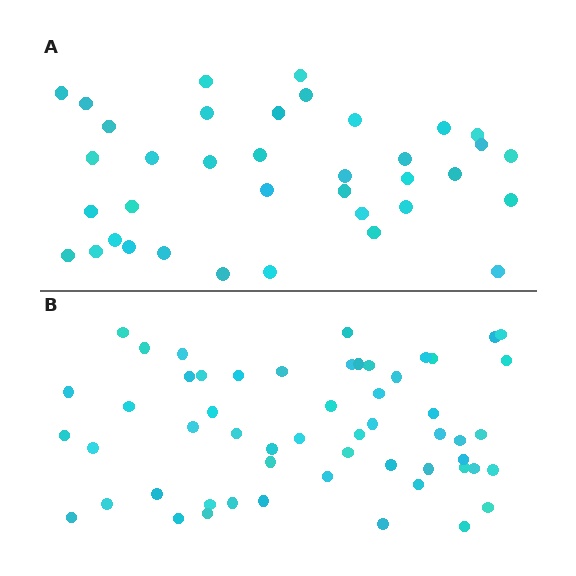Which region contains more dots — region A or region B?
Region B (the bottom region) has more dots.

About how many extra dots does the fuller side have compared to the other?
Region B has approximately 20 more dots than region A.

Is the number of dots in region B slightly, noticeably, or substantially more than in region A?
Region B has substantially more. The ratio is roughly 1.5 to 1.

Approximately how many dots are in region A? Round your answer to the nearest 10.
About 40 dots. (The exact count is 37, which rounds to 40.)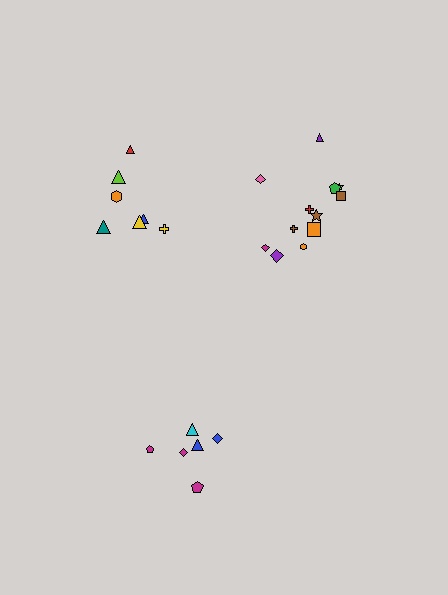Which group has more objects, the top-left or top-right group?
The top-right group.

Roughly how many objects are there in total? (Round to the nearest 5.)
Roughly 25 objects in total.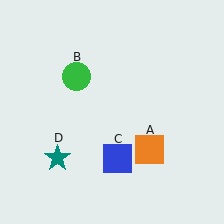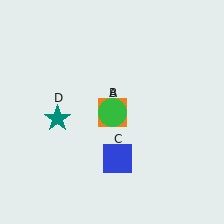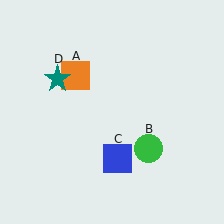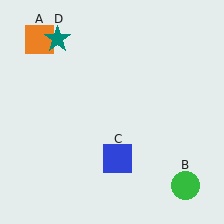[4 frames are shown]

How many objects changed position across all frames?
3 objects changed position: orange square (object A), green circle (object B), teal star (object D).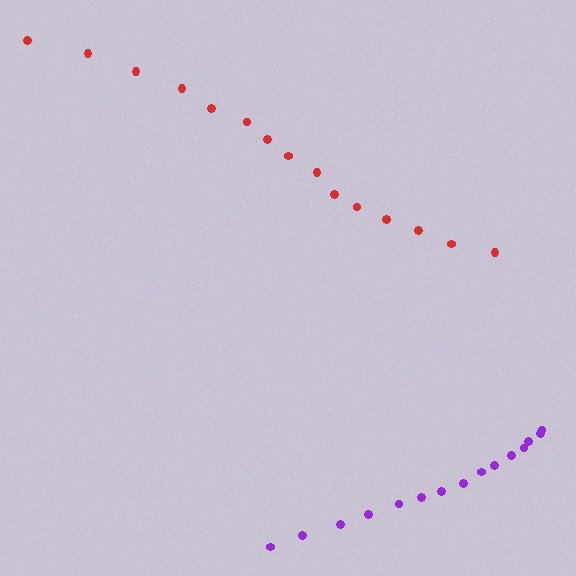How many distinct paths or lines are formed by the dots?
There are 2 distinct paths.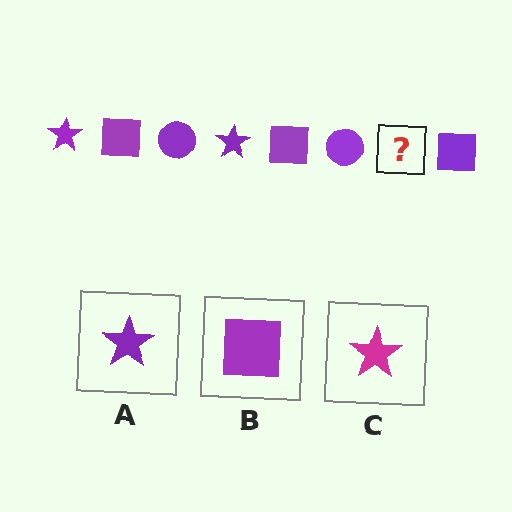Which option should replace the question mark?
Option A.